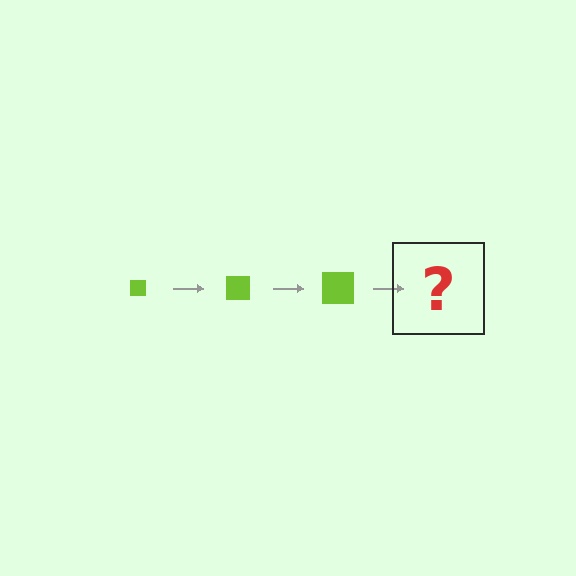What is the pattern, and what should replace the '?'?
The pattern is that the square gets progressively larger each step. The '?' should be a lime square, larger than the previous one.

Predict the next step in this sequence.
The next step is a lime square, larger than the previous one.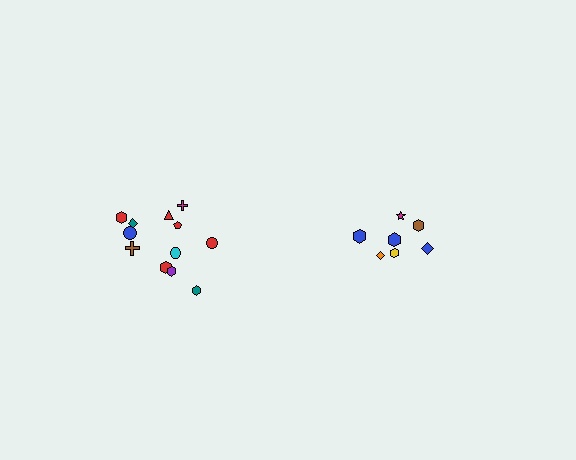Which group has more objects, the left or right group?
The left group.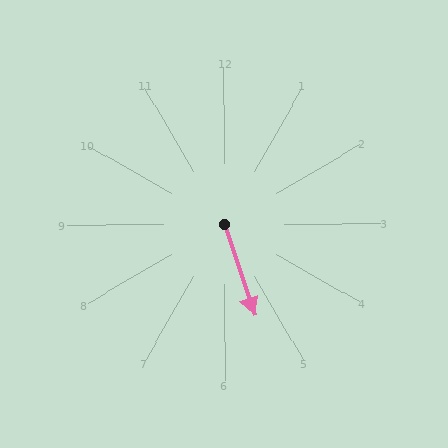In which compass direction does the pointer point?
South.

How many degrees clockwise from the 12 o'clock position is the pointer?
Approximately 162 degrees.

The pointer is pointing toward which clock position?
Roughly 5 o'clock.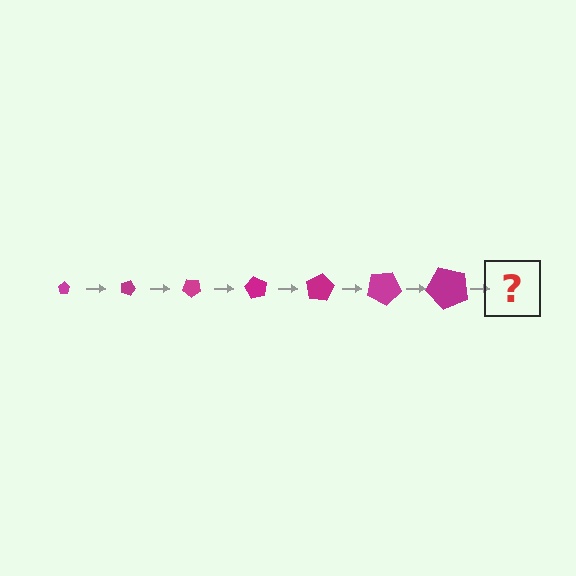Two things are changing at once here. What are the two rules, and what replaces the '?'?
The two rules are that the pentagon grows larger each step and it rotates 20 degrees each step. The '?' should be a pentagon, larger than the previous one and rotated 140 degrees from the start.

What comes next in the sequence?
The next element should be a pentagon, larger than the previous one and rotated 140 degrees from the start.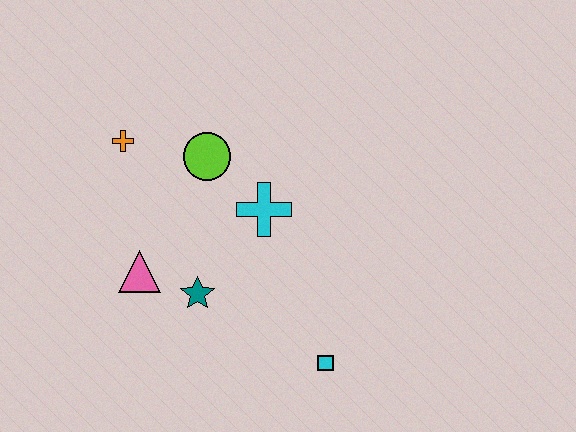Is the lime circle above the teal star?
Yes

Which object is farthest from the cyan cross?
The cyan square is farthest from the cyan cross.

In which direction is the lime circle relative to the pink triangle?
The lime circle is above the pink triangle.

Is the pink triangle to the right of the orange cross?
Yes